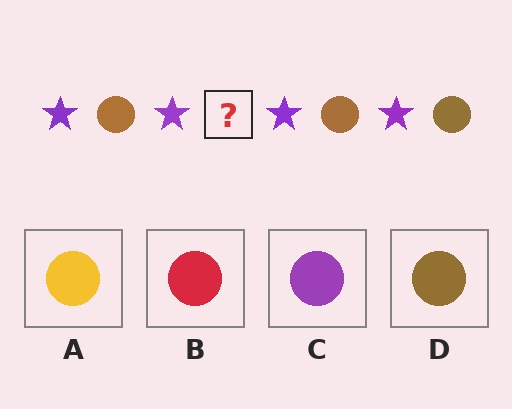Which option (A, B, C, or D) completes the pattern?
D.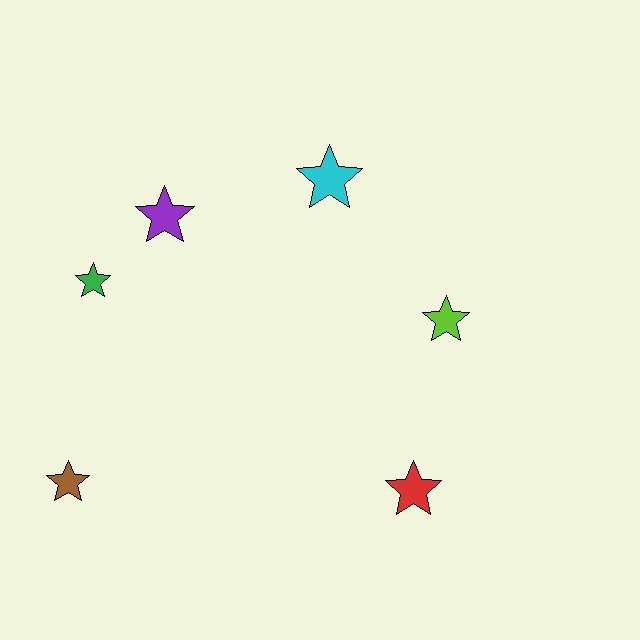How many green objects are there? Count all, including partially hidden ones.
There is 1 green object.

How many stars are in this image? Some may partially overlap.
There are 6 stars.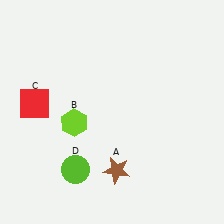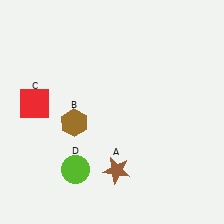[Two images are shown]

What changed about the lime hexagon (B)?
In Image 1, B is lime. In Image 2, it changed to brown.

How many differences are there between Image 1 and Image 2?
There is 1 difference between the two images.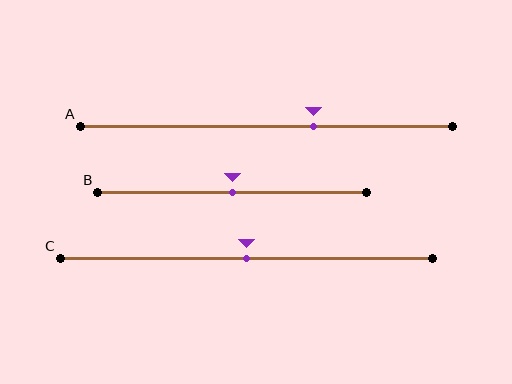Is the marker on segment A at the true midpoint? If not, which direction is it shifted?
No, the marker on segment A is shifted to the right by about 13% of the segment length.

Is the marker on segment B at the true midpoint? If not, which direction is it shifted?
Yes, the marker on segment B is at the true midpoint.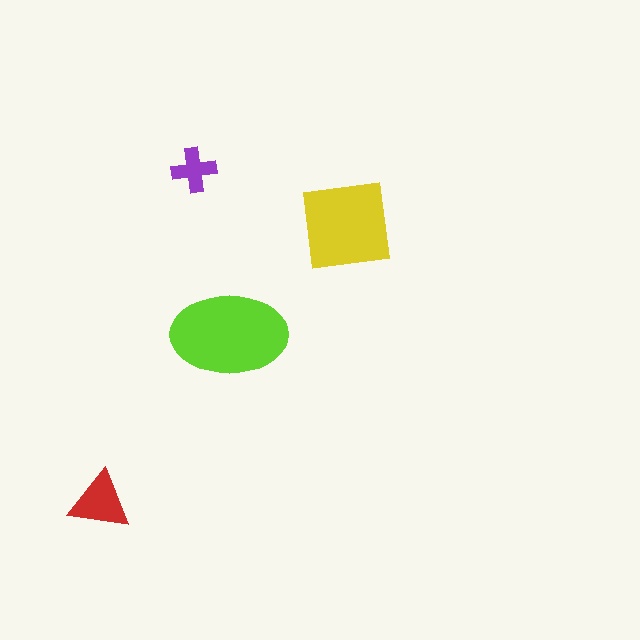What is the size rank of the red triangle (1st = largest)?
3rd.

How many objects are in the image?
There are 4 objects in the image.